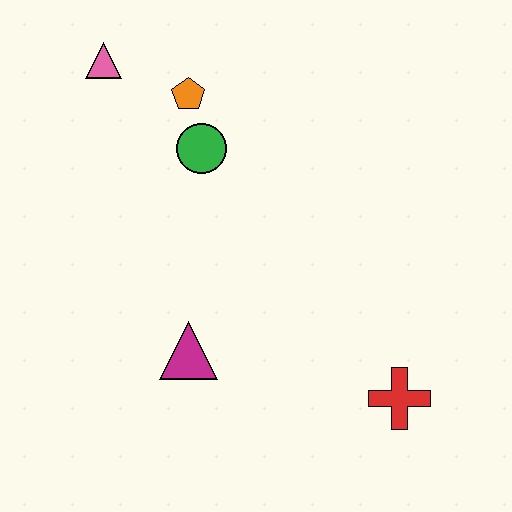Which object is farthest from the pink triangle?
The red cross is farthest from the pink triangle.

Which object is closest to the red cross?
The magenta triangle is closest to the red cross.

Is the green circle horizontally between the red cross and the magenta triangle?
Yes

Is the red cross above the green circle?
No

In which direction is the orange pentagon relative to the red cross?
The orange pentagon is above the red cross.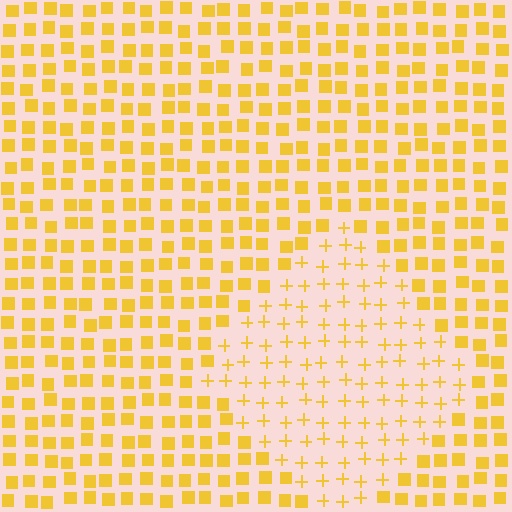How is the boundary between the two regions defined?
The boundary is defined by a change in element shape: plus signs inside vs. squares outside. All elements share the same color and spacing.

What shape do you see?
I see a diamond.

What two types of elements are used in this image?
The image uses plus signs inside the diamond region and squares outside it.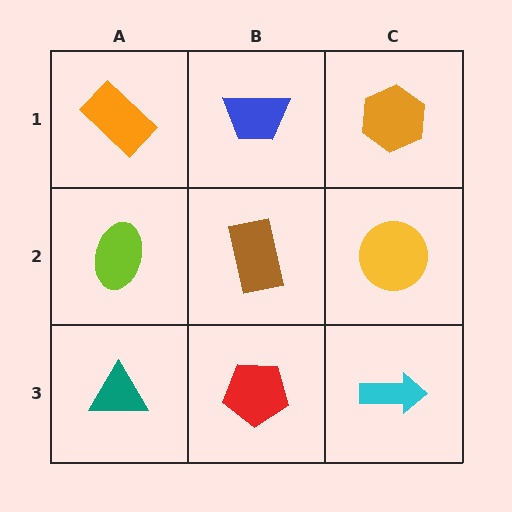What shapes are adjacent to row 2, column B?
A blue trapezoid (row 1, column B), a red pentagon (row 3, column B), a lime ellipse (row 2, column A), a yellow circle (row 2, column C).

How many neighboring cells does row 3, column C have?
2.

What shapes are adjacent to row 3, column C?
A yellow circle (row 2, column C), a red pentagon (row 3, column B).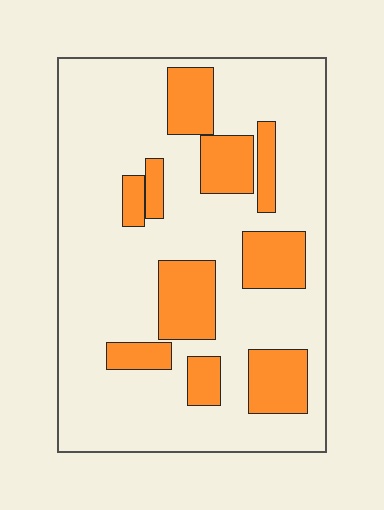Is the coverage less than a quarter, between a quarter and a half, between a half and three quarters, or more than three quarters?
Less than a quarter.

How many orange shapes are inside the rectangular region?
10.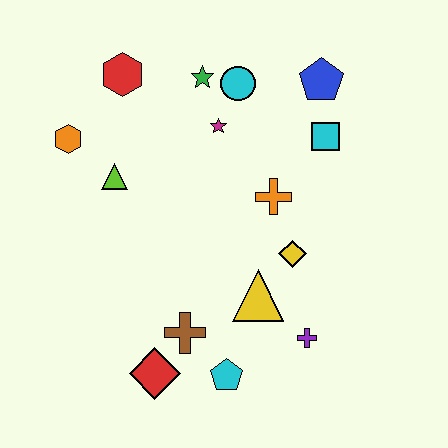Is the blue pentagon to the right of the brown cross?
Yes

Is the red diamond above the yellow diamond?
No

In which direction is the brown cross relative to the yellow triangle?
The brown cross is to the left of the yellow triangle.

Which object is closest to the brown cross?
The red diamond is closest to the brown cross.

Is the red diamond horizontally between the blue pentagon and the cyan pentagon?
No